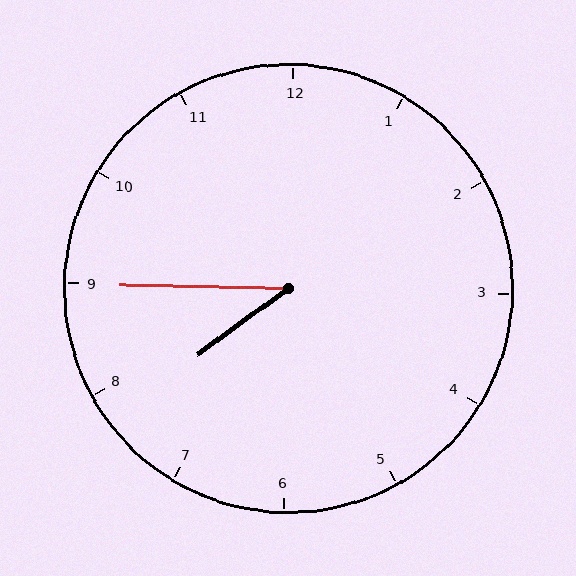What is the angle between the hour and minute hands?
Approximately 38 degrees.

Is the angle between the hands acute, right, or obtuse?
It is acute.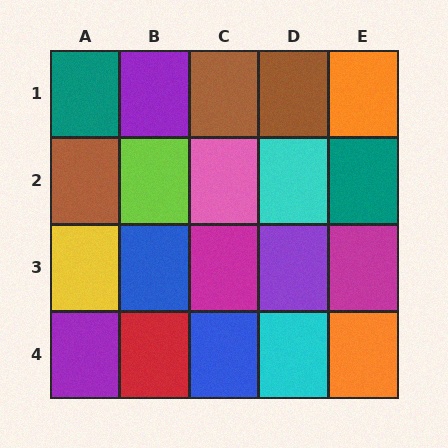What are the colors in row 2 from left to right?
Brown, lime, pink, cyan, teal.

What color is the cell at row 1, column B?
Purple.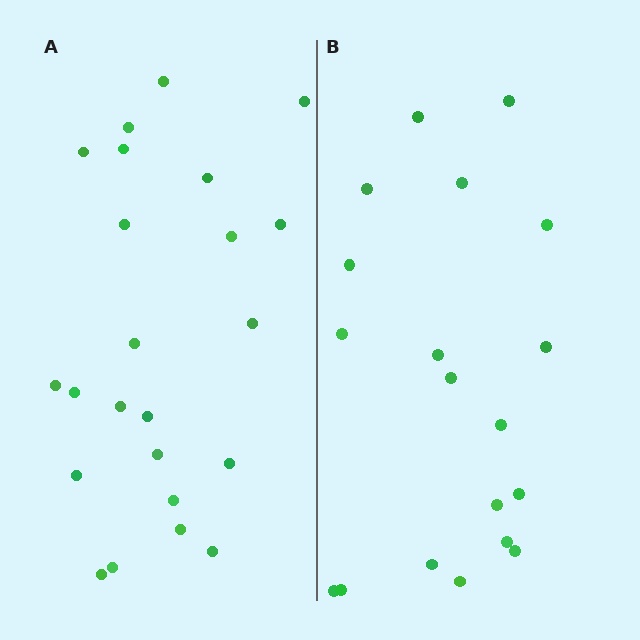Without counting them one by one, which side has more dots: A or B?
Region A (the left region) has more dots.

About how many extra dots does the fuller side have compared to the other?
Region A has about 4 more dots than region B.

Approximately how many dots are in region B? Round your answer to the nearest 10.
About 20 dots. (The exact count is 19, which rounds to 20.)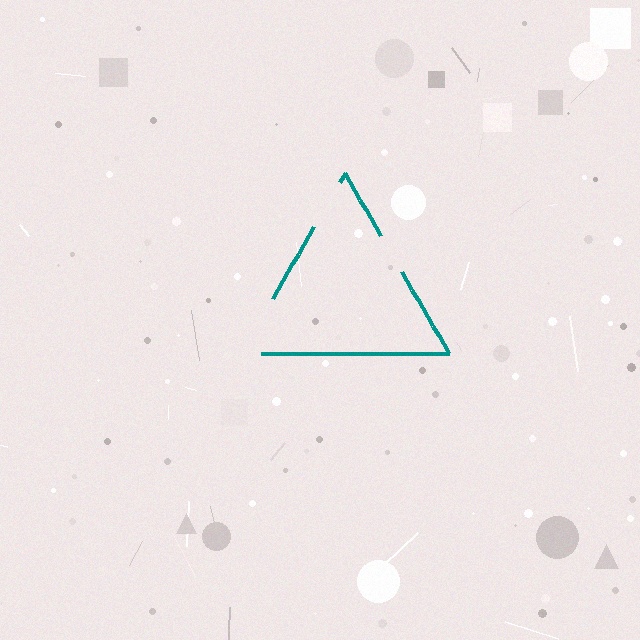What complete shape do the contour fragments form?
The contour fragments form a triangle.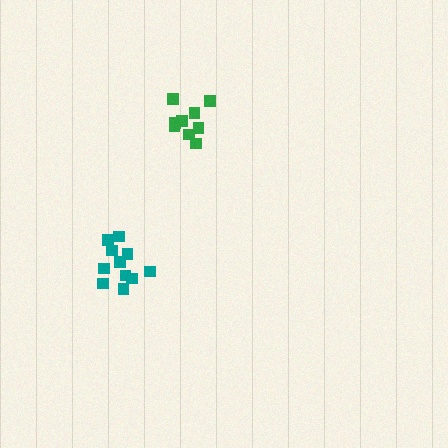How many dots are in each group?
Group 1: 9 dots, Group 2: 12 dots (21 total).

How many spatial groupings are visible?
There are 2 spatial groupings.